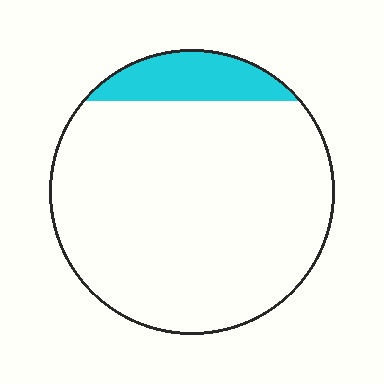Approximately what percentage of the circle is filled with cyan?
Approximately 10%.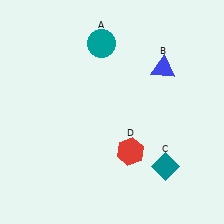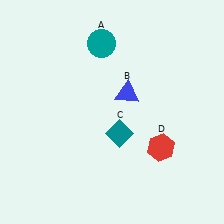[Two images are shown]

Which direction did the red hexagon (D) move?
The red hexagon (D) moved right.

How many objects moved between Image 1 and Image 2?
3 objects moved between the two images.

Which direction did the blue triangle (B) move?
The blue triangle (B) moved left.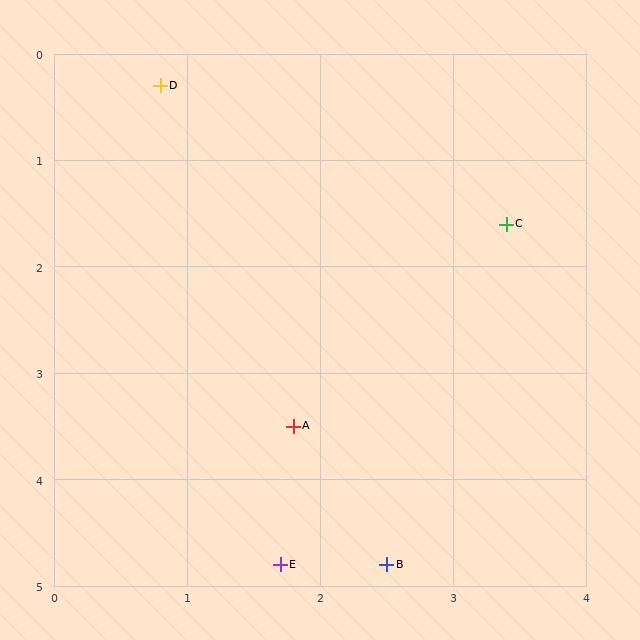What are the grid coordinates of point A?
Point A is at approximately (1.8, 3.5).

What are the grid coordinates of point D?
Point D is at approximately (0.8, 0.3).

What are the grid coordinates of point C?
Point C is at approximately (3.4, 1.6).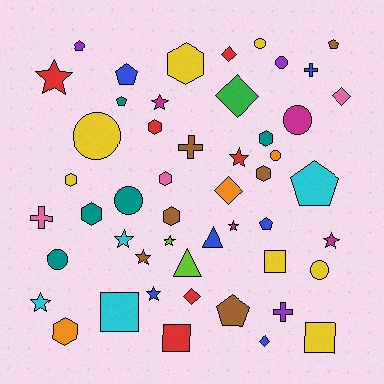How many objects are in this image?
There are 50 objects.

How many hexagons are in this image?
There are 9 hexagons.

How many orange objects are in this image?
There are 3 orange objects.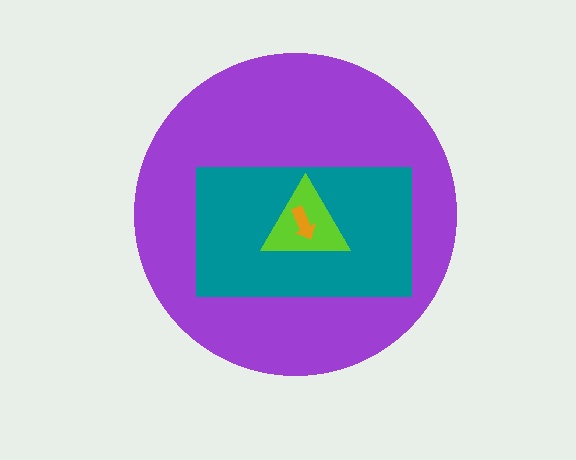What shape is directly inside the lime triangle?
The orange arrow.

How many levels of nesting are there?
4.